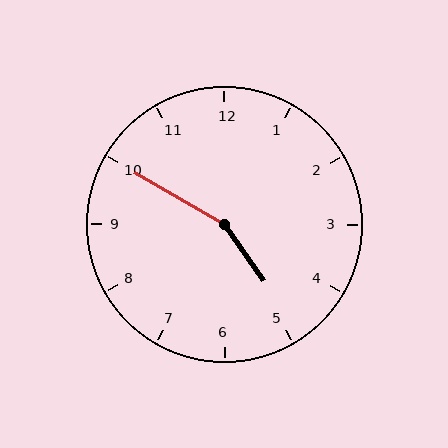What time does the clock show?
4:50.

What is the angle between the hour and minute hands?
Approximately 155 degrees.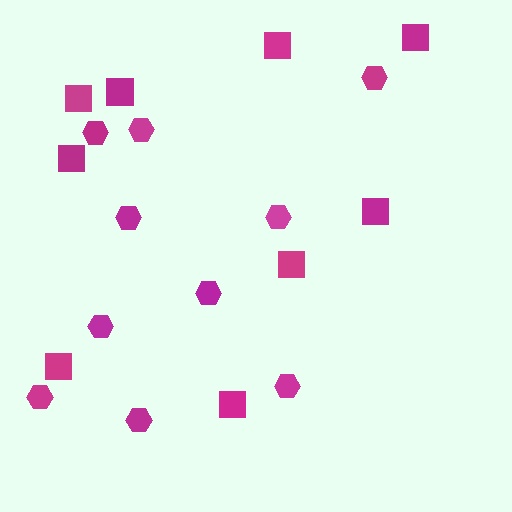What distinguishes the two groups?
There are 2 groups: one group of hexagons (10) and one group of squares (9).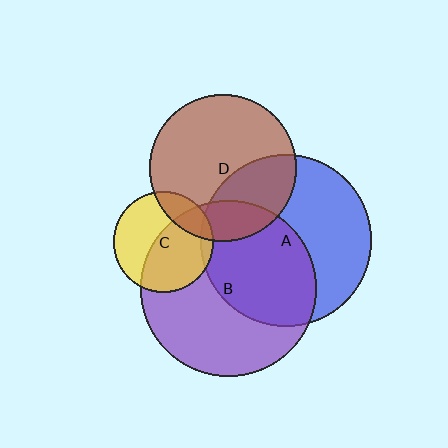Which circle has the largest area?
Circle B (purple).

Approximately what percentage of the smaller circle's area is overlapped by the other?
Approximately 20%.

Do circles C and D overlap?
Yes.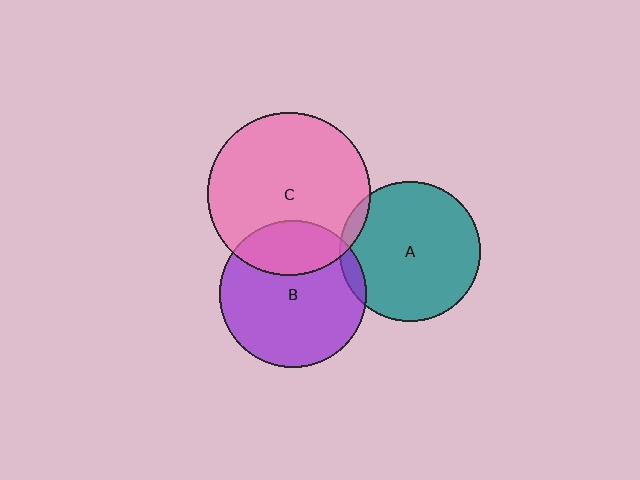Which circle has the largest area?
Circle C (pink).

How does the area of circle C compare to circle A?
Approximately 1.4 times.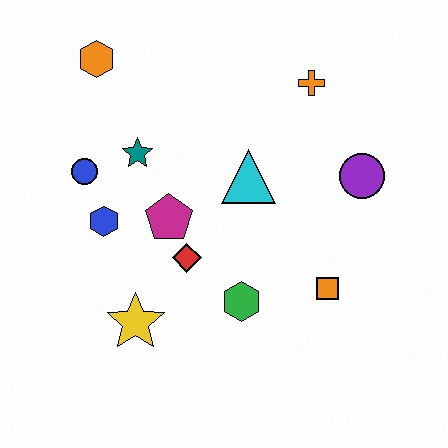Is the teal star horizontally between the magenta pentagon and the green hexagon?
No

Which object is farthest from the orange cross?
The yellow star is farthest from the orange cross.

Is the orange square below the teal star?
Yes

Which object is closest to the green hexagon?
The red diamond is closest to the green hexagon.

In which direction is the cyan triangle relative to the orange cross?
The cyan triangle is below the orange cross.